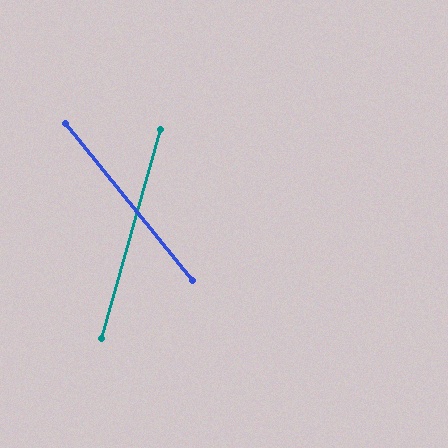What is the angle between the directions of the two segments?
Approximately 55 degrees.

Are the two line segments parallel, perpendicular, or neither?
Neither parallel nor perpendicular — they differ by about 55°.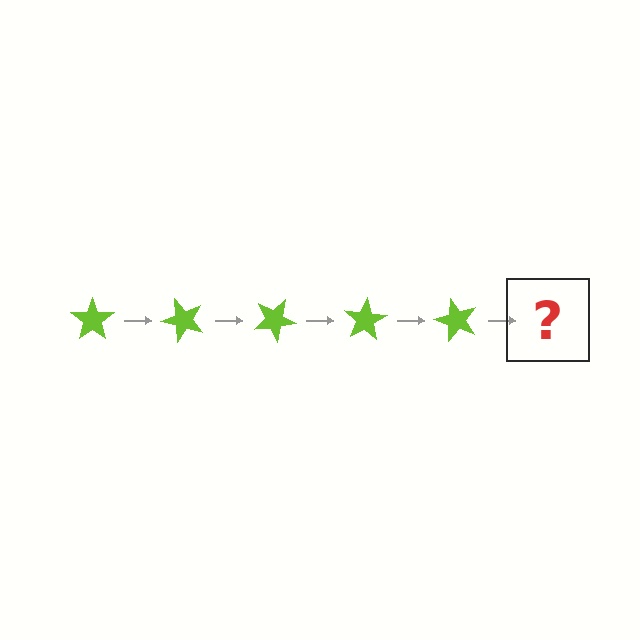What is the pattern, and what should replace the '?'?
The pattern is that the star rotates 50 degrees each step. The '?' should be a lime star rotated 250 degrees.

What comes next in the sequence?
The next element should be a lime star rotated 250 degrees.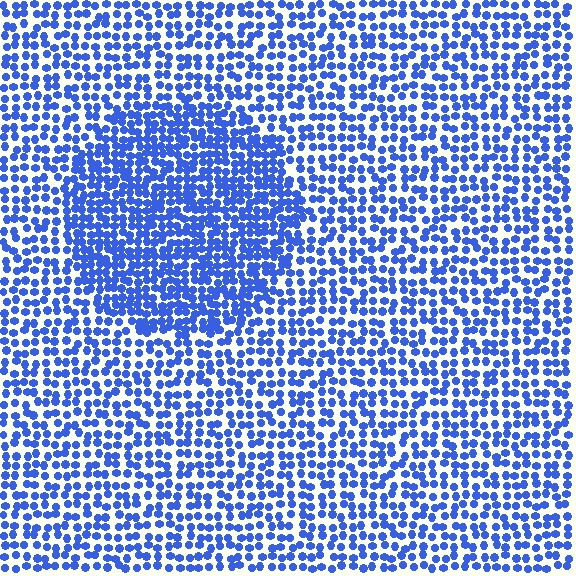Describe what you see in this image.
The image contains small blue elements arranged at two different densities. A circle-shaped region is visible where the elements are more densely packed than the surrounding area.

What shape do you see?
I see a circle.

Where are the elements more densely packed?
The elements are more densely packed inside the circle boundary.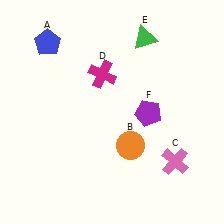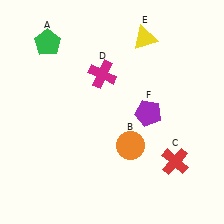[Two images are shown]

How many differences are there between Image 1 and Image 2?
There are 3 differences between the two images.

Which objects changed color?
A changed from blue to green. C changed from pink to red. E changed from green to yellow.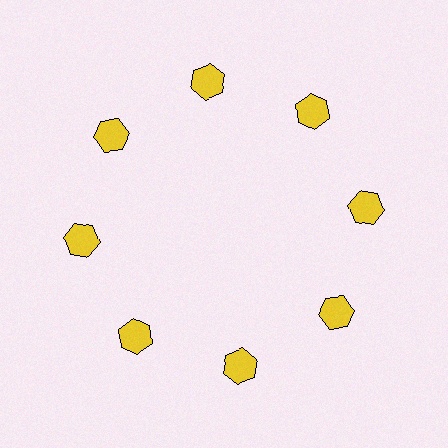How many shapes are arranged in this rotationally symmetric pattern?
There are 8 shapes, arranged in 8 groups of 1.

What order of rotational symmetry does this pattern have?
This pattern has 8-fold rotational symmetry.